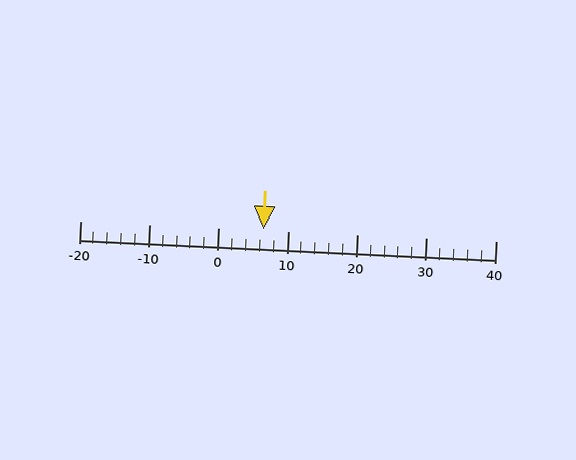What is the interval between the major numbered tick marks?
The major tick marks are spaced 10 units apart.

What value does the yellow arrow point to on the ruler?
The yellow arrow points to approximately 6.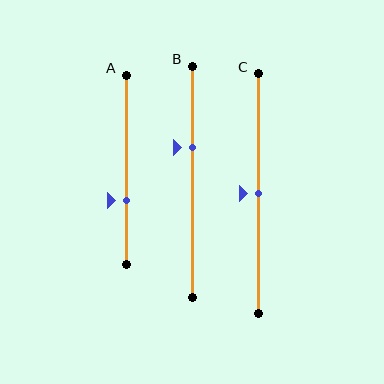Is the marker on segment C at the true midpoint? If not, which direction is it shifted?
Yes, the marker on segment C is at the true midpoint.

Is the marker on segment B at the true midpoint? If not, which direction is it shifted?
No, the marker on segment B is shifted upward by about 15% of the segment length.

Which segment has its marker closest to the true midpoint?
Segment C has its marker closest to the true midpoint.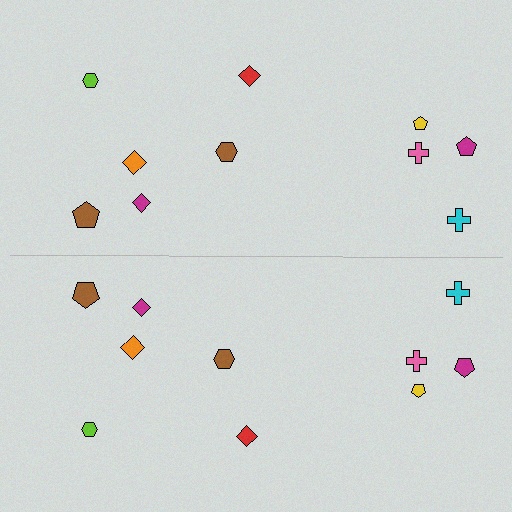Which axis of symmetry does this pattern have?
The pattern has a horizontal axis of symmetry running through the center of the image.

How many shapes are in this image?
There are 20 shapes in this image.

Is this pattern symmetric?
Yes, this pattern has bilateral (reflection) symmetry.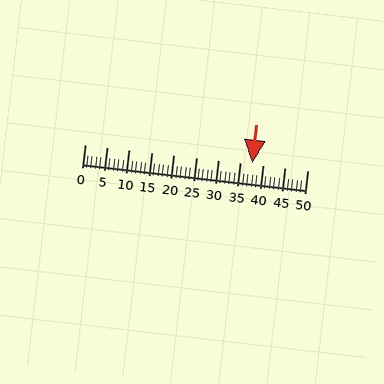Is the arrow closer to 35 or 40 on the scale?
The arrow is closer to 40.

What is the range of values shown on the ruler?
The ruler shows values from 0 to 50.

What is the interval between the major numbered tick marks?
The major tick marks are spaced 5 units apart.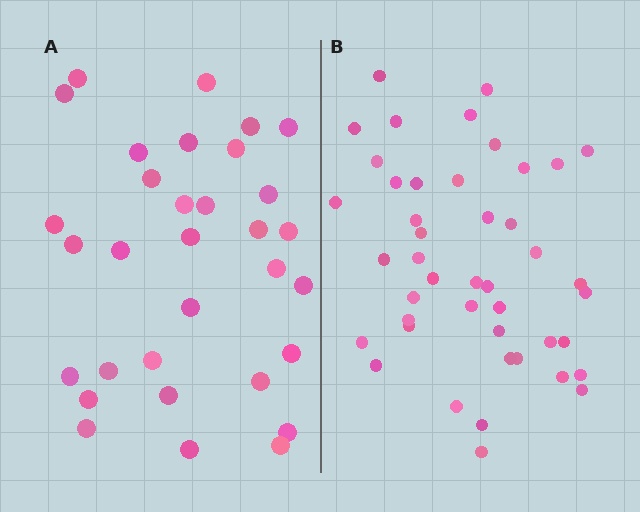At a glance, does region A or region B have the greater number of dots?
Region B (the right region) has more dots.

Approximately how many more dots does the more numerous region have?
Region B has roughly 12 or so more dots than region A.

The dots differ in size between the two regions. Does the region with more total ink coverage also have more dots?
No. Region A has more total ink coverage because its dots are larger, but region B actually contains more individual dots. Total area can be misleading — the number of items is what matters here.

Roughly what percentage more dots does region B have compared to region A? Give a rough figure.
About 40% more.